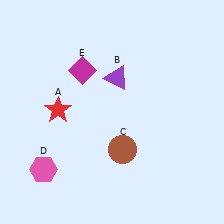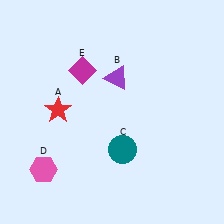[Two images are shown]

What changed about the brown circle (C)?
In Image 1, C is brown. In Image 2, it changed to teal.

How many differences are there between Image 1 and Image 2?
There is 1 difference between the two images.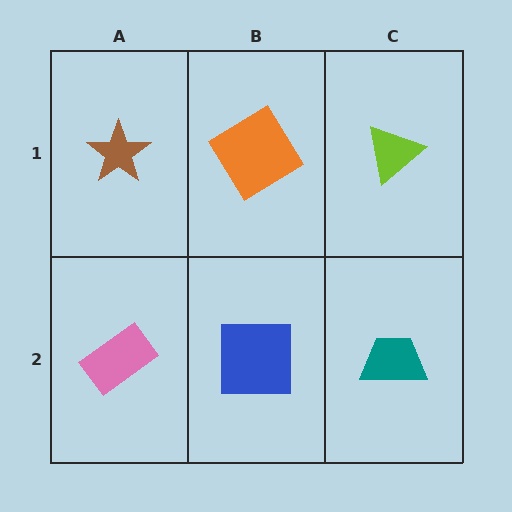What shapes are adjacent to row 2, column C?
A lime triangle (row 1, column C), a blue square (row 2, column B).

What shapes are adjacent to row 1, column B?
A blue square (row 2, column B), a brown star (row 1, column A), a lime triangle (row 1, column C).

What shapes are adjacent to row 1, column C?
A teal trapezoid (row 2, column C), an orange diamond (row 1, column B).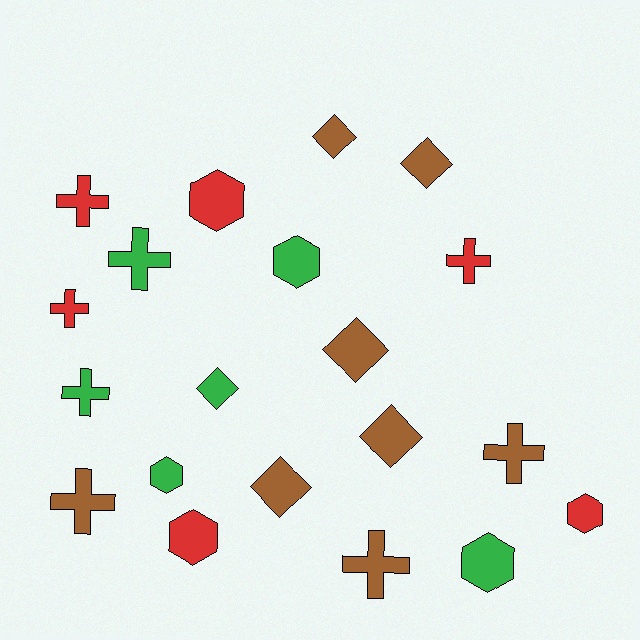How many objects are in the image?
There are 20 objects.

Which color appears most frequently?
Brown, with 8 objects.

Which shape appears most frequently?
Cross, with 8 objects.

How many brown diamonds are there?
There are 5 brown diamonds.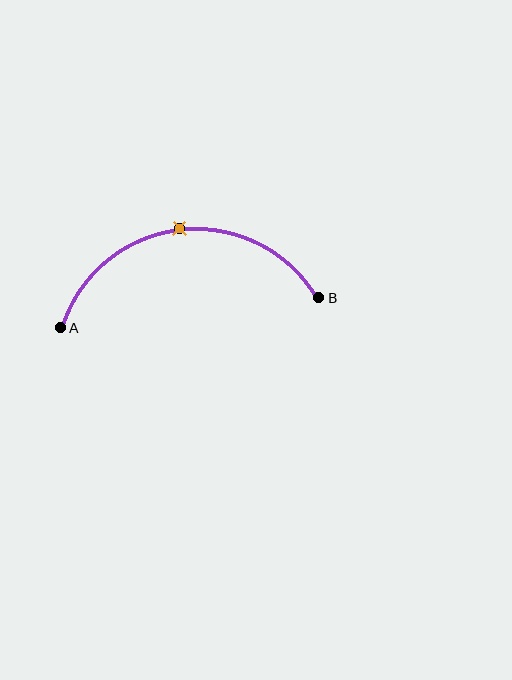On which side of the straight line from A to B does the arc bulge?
The arc bulges above the straight line connecting A and B.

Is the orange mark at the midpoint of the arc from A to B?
Yes. The orange mark lies on the arc at equal arc-length from both A and B — it is the arc midpoint.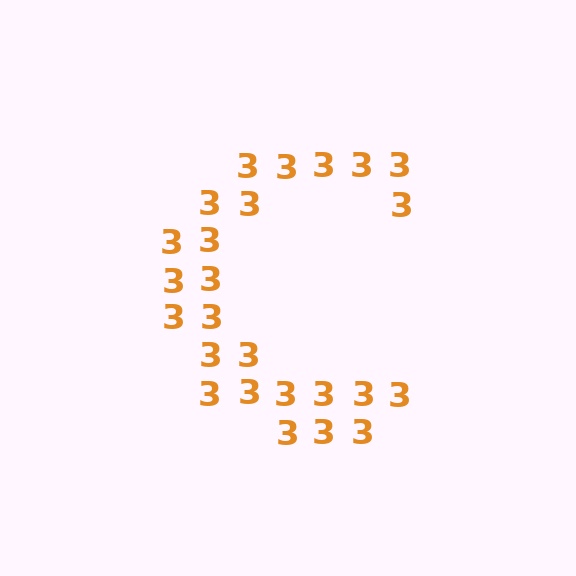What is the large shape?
The large shape is the letter C.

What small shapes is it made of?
It is made of small digit 3's.